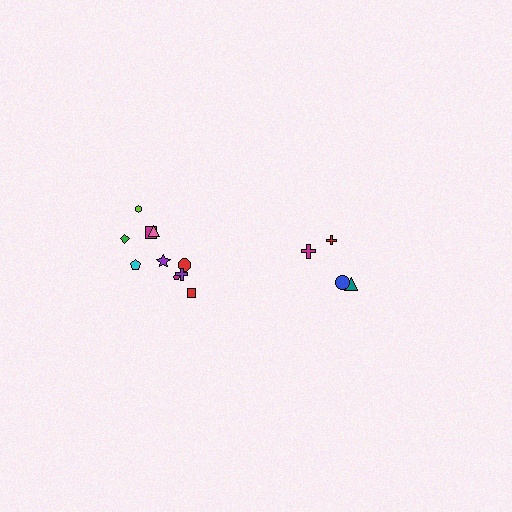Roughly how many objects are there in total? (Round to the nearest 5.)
Roughly 15 objects in total.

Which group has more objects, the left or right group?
The left group.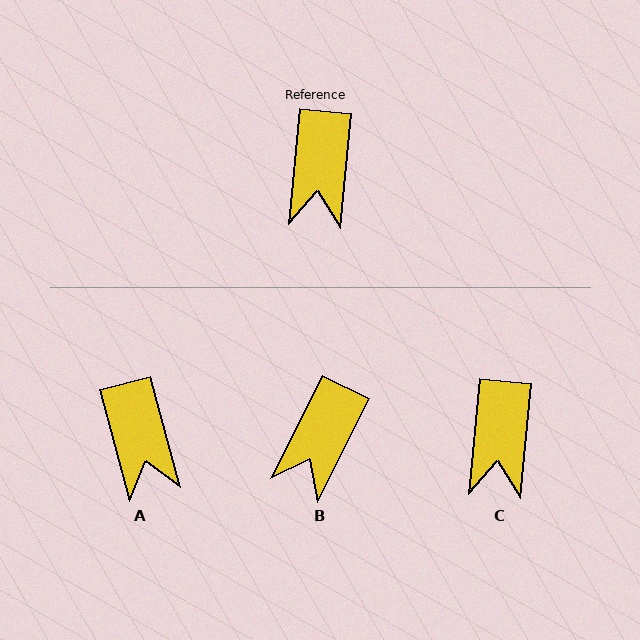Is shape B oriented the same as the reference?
No, it is off by about 22 degrees.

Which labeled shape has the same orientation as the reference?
C.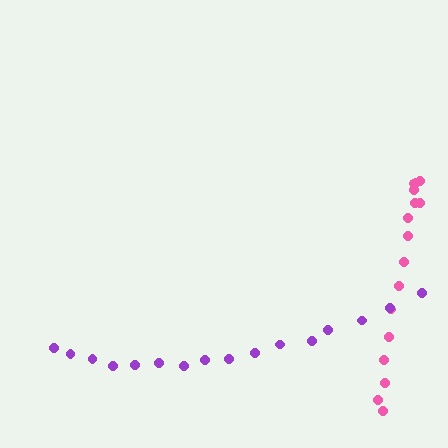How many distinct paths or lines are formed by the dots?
There are 2 distinct paths.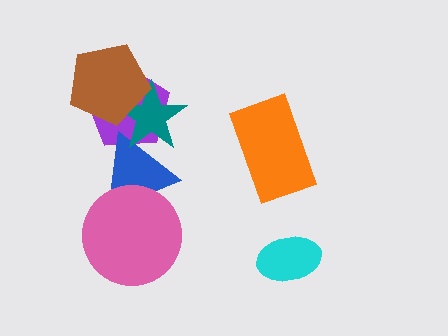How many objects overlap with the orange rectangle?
0 objects overlap with the orange rectangle.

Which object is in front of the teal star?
The brown pentagon is in front of the teal star.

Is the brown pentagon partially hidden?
No, no other shape covers it.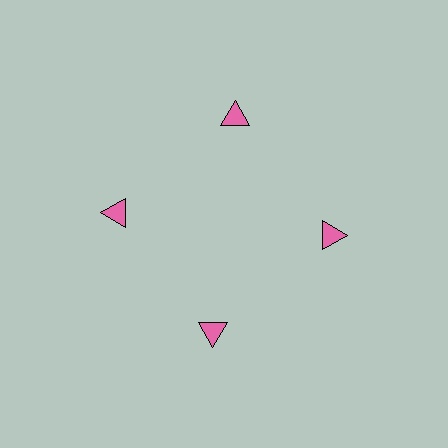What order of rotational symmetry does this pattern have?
This pattern has 4-fold rotational symmetry.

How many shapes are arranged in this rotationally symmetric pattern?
There are 4 shapes, arranged in 4 groups of 1.